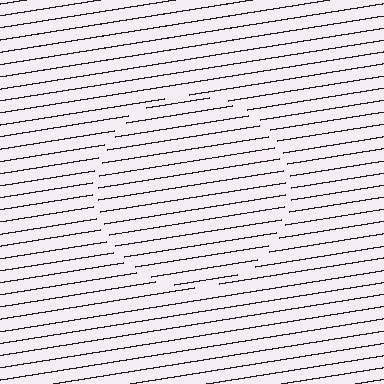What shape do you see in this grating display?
An illusory circle. The interior of the shape contains the same grating, shifted by half a period — the contour is defined by the phase discontinuity where line-ends from the inner and outer gratings abut.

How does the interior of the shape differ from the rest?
The interior of the shape contains the same grating, shifted by half a period — the contour is defined by the phase discontinuity where line-ends from the inner and outer gratings abut.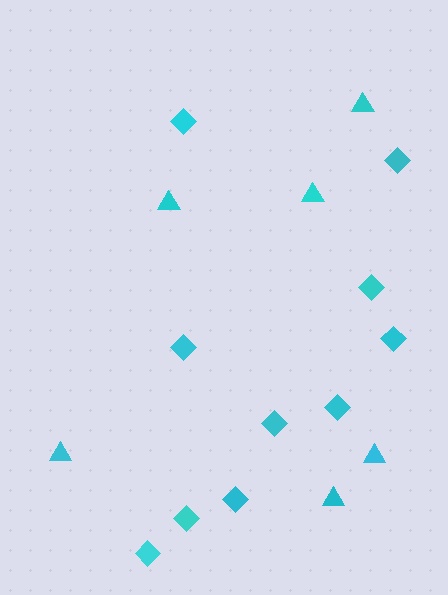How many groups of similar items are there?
There are 2 groups: one group of diamonds (10) and one group of triangles (6).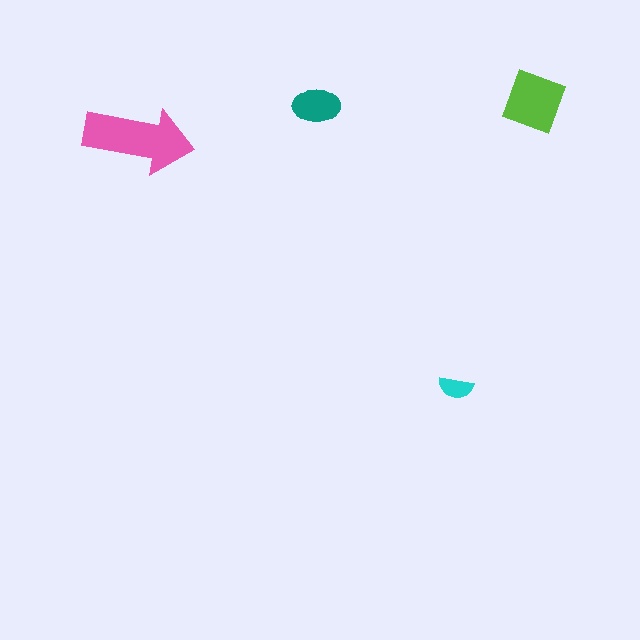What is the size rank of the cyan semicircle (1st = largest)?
4th.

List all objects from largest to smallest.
The pink arrow, the lime square, the teal ellipse, the cyan semicircle.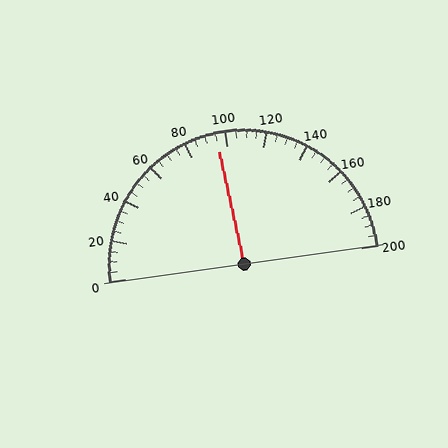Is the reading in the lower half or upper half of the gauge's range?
The reading is in the lower half of the range (0 to 200).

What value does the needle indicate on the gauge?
The needle indicates approximately 95.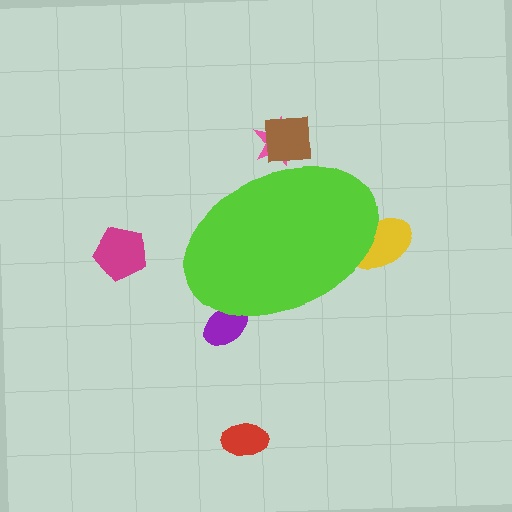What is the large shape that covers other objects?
A lime ellipse.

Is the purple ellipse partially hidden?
Yes, the purple ellipse is partially hidden behind the lime ellipse.